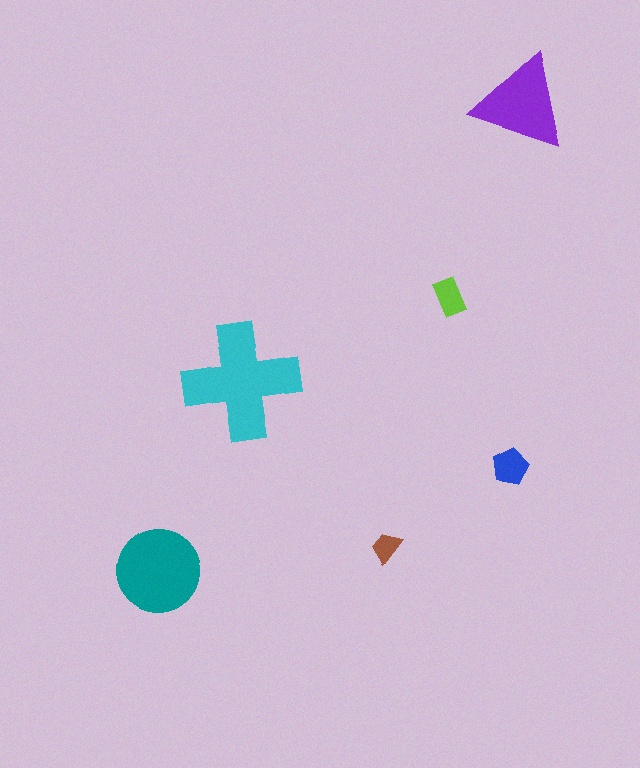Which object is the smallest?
The brown trapezoid.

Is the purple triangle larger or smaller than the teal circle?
Smaller.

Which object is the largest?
The cyan cross.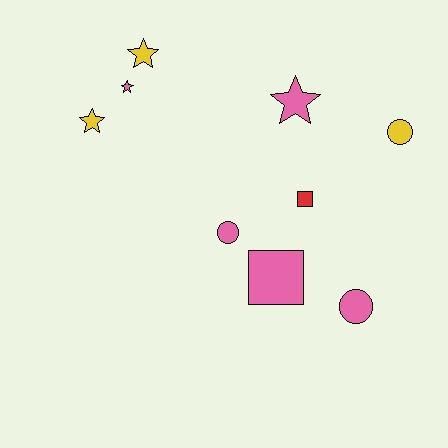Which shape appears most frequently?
Star, with 4 objects.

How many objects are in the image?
There are 9 objects.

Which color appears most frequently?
Pink, with 5 objects.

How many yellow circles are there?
There is 1 yellow circle.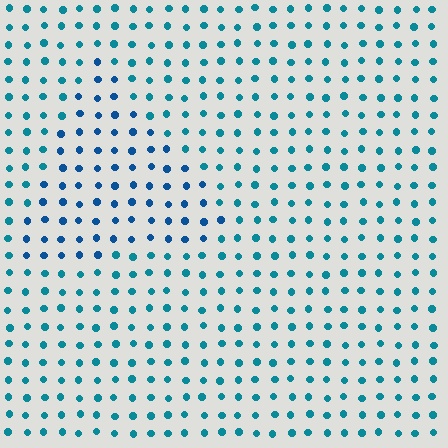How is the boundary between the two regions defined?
The boundary is defined purely by a slight shift in hue (about 24 degrees). Spacing, size, and orientation are identical on both sides.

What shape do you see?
I see a triangle.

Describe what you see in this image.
The image is filled with small teal elements in a uniform arrangement. A triangle-shaped region is visible where the elements are tinted to a slightly different hue, forming a subtle color boundary.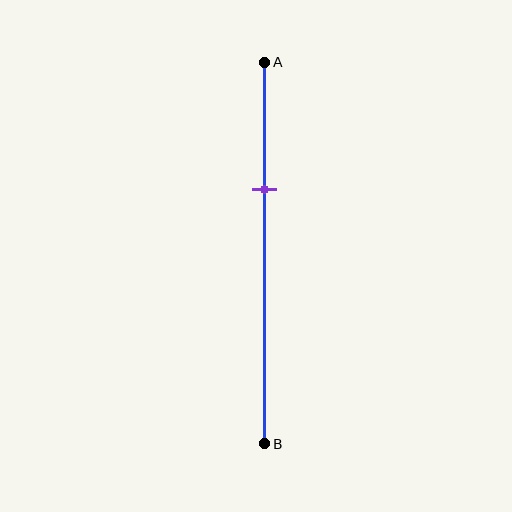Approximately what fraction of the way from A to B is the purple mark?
The purple mark is approximately 35% of the way from A to B.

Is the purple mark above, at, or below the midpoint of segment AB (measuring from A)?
The purple mark is above the midpoint of segment AB.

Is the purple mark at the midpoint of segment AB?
No, the mark is at about 35% from A, not at the 50% midpoint.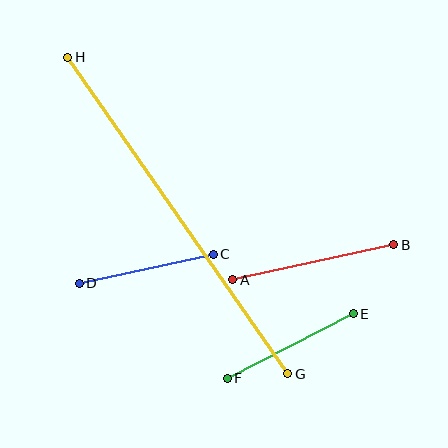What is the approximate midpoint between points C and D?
The midpoint is at approximately (146, 269) pixels.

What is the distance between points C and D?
The distance is approximately 137 pixels.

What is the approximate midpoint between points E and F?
The midpoint is at approximately (290, 346) pixels.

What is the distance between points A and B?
The distance is approximately 165 pixels.